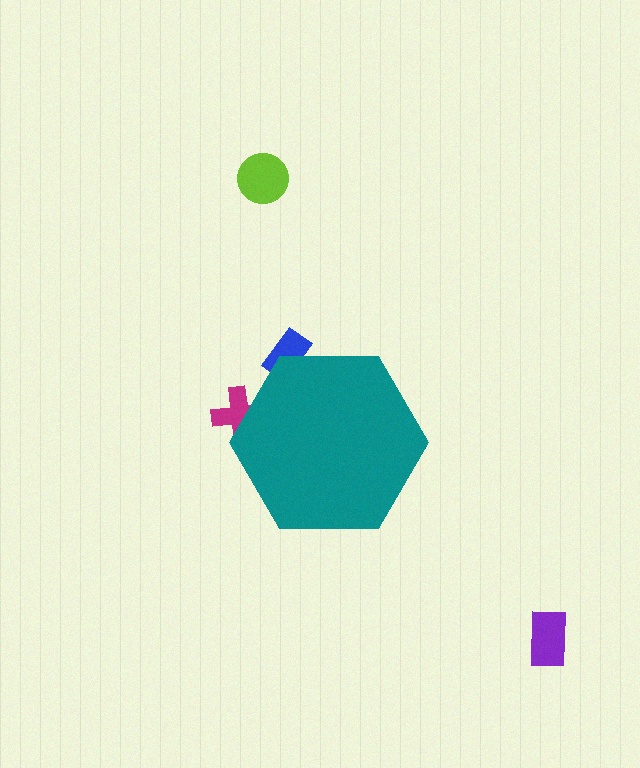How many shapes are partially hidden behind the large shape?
2 shapes are partially hidden.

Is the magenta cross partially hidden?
Yes, the magenta cross is partially hidden behind the teal hexagon.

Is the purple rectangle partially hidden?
No, the purple rectangle is fully visible.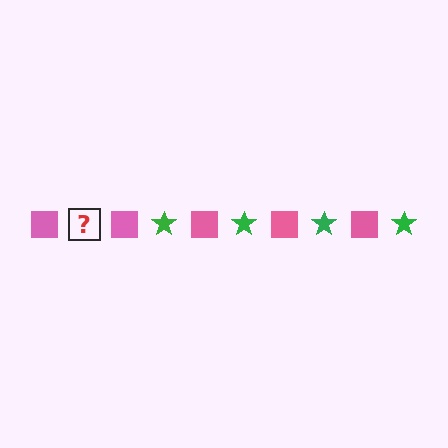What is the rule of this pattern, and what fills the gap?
The rule is that the pattern alternates between pink square and green star. The gap should be filled with a green star.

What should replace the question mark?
The question mark should be replaced with a green star.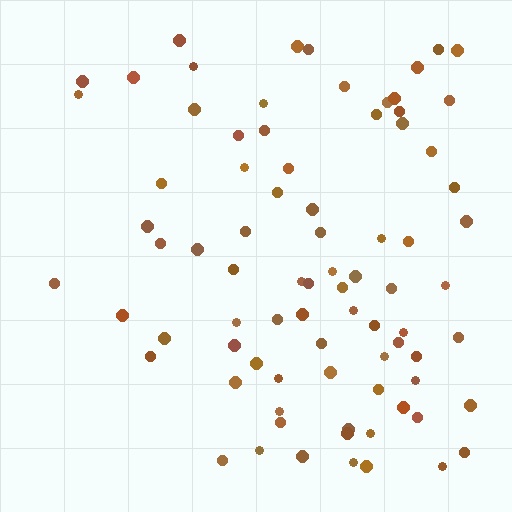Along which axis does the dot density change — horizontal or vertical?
Horizontal.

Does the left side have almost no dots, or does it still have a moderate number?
Still a moderate number, just noticeably fewer than the right.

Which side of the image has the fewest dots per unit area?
The left.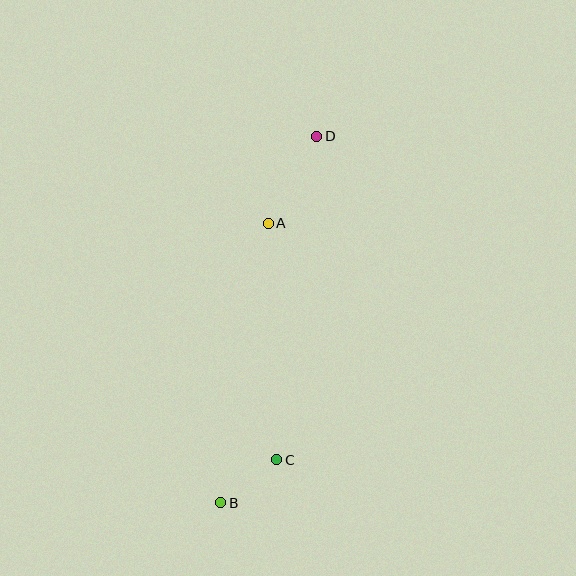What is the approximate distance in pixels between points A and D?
The distance between A and D is approximately 100 pixels.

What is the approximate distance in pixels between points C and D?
The distance between C and D is approximately 326 pixels.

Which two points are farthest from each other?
Points B and D are farthest from each other.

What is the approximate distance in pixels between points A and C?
The distance between A and C is approximately 237 pixels.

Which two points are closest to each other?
Points B and C are closest to each other.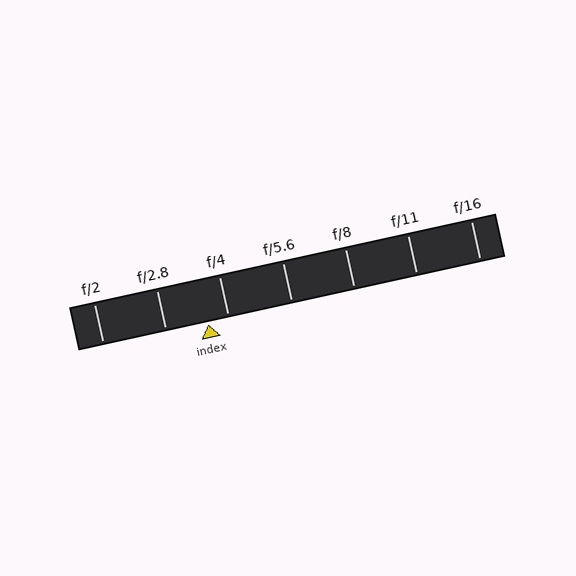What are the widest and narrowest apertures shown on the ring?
The widest aperture shown is f/2 and the narrowest is f/16.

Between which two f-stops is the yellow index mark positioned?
The index mark is between f/2.8 and f/4.